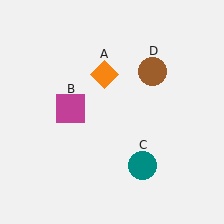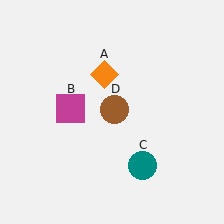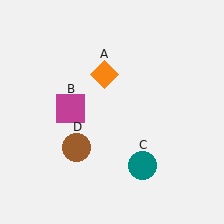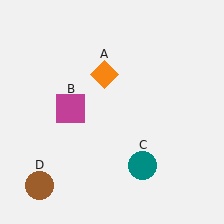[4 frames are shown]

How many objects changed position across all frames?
1 object changed position: brown circle (object D).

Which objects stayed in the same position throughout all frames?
Orange diamond (object A) and magenta square (object B) and teal circle (object C) remained stationary.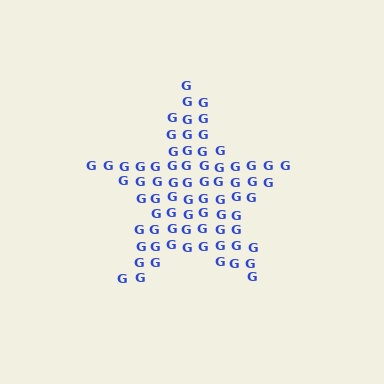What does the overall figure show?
The overall figure shows a star.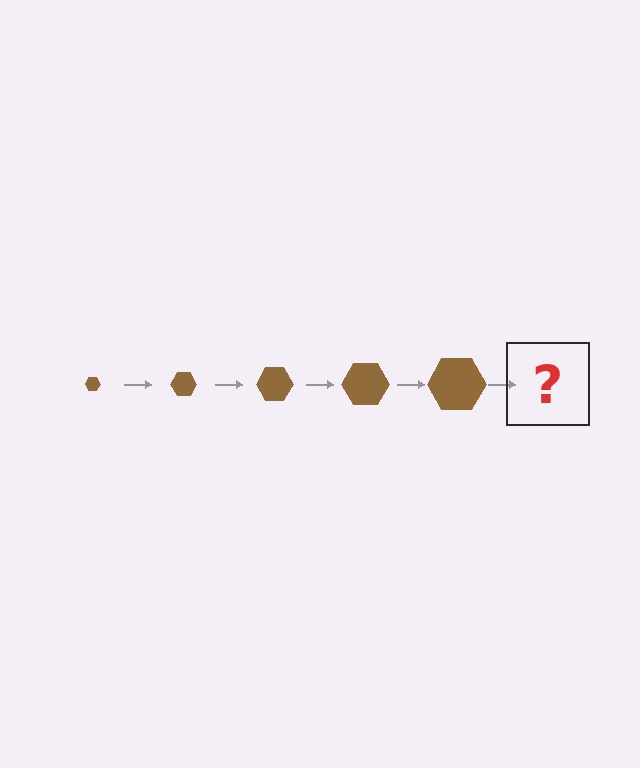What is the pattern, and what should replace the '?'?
The pattern is that the hexagon gets progressively larger each step. The '?' should be a brown hexagon, larger than the previous one.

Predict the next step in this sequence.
The next step is a brown hexagon, larger than the previous one.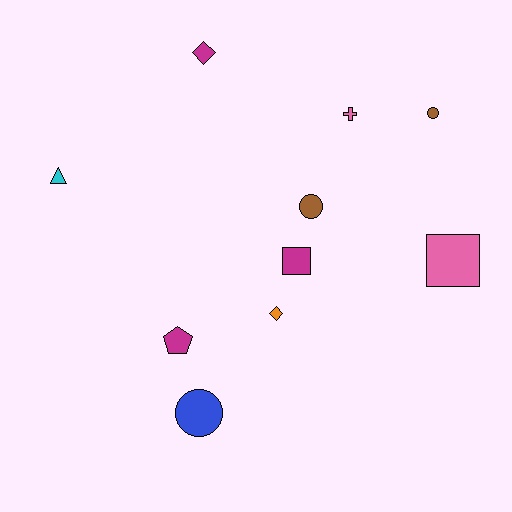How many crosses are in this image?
There is 1 cross.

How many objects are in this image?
There are 10 objects.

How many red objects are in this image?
There are no red objects.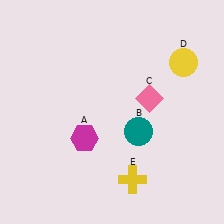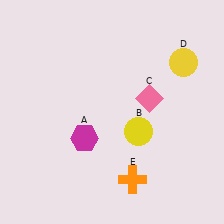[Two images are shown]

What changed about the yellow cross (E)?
In Image 1, E is yellow. In Image 2, it changed to orange.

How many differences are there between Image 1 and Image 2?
There are 2 differences between the two images.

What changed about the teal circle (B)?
In Image 1, B is teal. In Image 2, it changed to yellow.